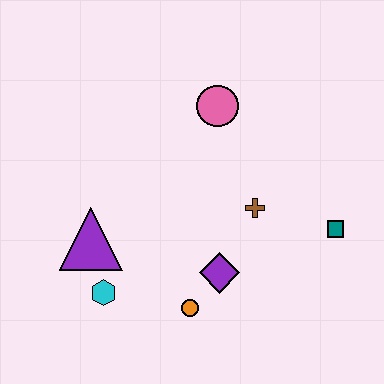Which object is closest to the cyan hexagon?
The purple triangle is closest to the cyan hexagon.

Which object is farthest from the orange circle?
The pink circle is farthest from the orange circle.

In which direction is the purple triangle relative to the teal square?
The purple triangle is to the left of the teal square.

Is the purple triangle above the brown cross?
No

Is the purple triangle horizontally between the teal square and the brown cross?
No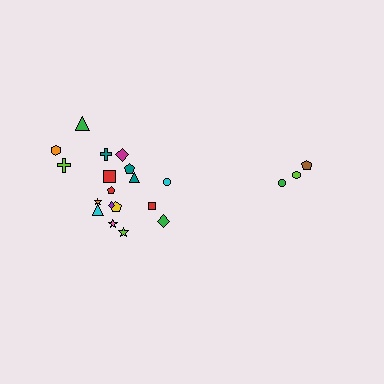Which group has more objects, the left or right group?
The left group.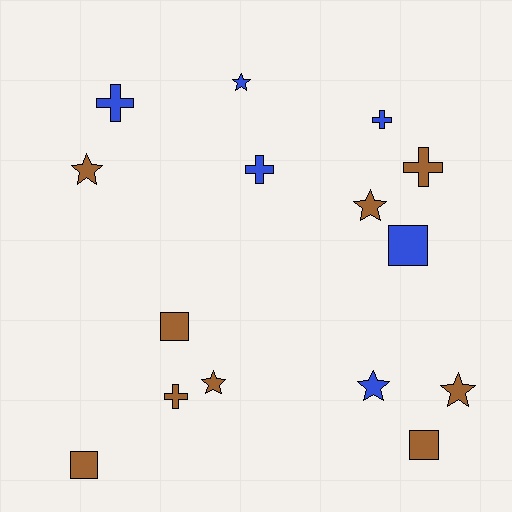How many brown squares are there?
There are 3 brown squares.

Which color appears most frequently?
Brown, with 9 objects.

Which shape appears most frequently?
Star, with 6 objects.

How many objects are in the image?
There are 15 objects.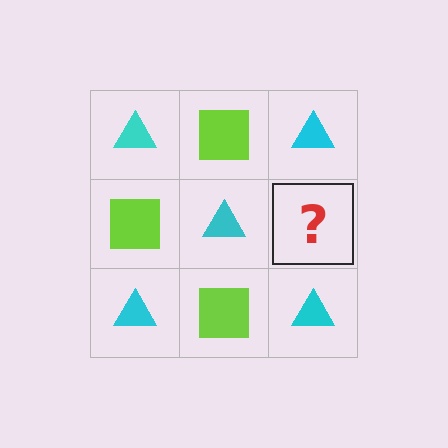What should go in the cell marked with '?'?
The missing cell should contain a lime square.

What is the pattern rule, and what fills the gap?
The rule is that it alternates cyan triangle and lime square in a checkerboard pattern. The gap should be filled with a lime square.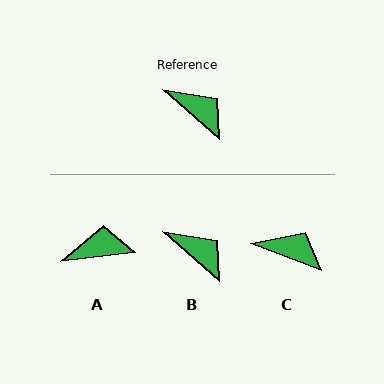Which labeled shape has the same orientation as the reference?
B.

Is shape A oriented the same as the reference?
No, it is off by about 48 degrees.